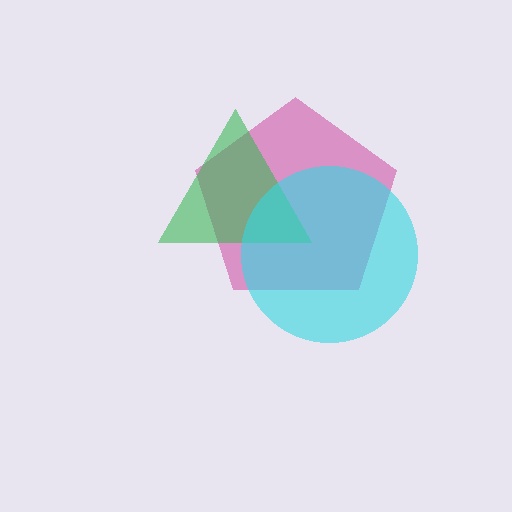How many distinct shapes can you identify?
There are 3 distinct shapes: a magenta pentagon, a green triangle, a cyan circle.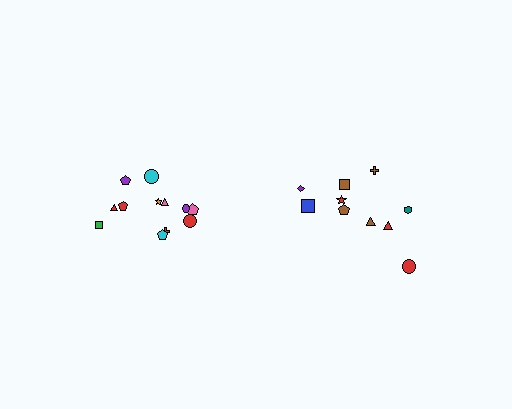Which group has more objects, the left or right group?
The left group.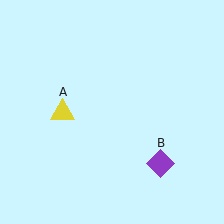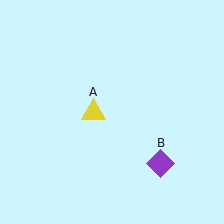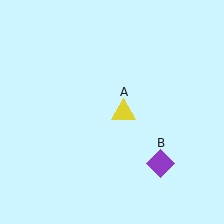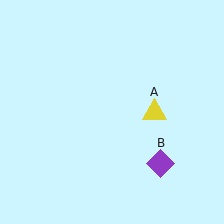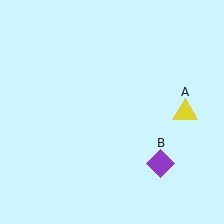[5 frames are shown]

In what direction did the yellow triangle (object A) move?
The yellow triangle (object A) moved right.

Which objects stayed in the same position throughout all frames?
Purple diamond (object B) remained stationary.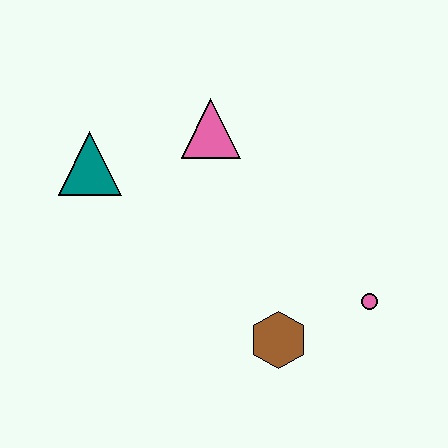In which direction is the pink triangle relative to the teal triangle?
The pink triangle is to the right of the teal triangle.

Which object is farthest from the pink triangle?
The pink circle is farthest from the pink triangle.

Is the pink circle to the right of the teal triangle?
Yes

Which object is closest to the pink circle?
The brown hexagon is closest to the pink circle.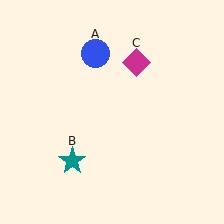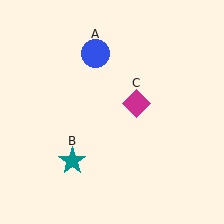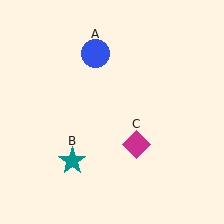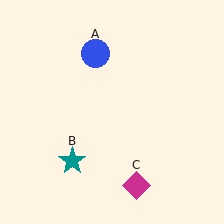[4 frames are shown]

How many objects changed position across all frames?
1 object changed position: magenta diamond (object C).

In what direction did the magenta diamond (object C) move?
The magenta diamond (object C) moved down.